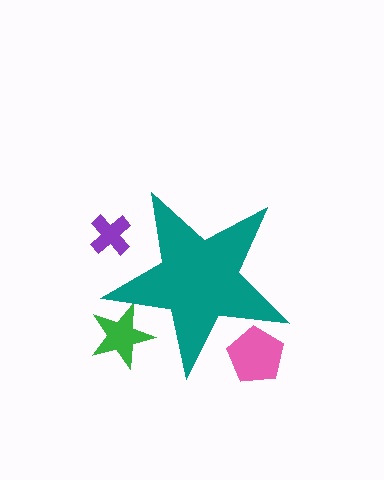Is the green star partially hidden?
Yes, the green star is partially hidden behind the teal star.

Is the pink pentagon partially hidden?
Yes, the pink pentagon is partially hidden behind the teal star.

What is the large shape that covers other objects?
A teal star.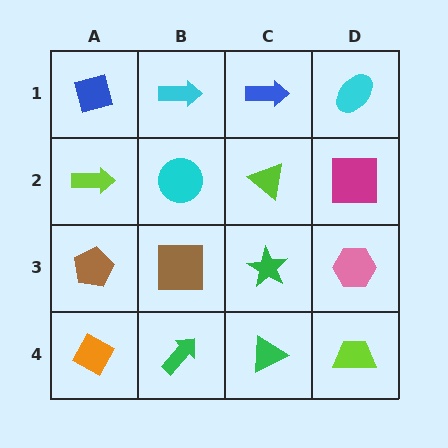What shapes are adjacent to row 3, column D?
A magenta square (row 2, column D), a lime trapezoid (row 4, column D), a green star (row 3, column C).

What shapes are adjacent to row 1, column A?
A lime arrow (row 2, column A), a cyan arrow (row 1, column B).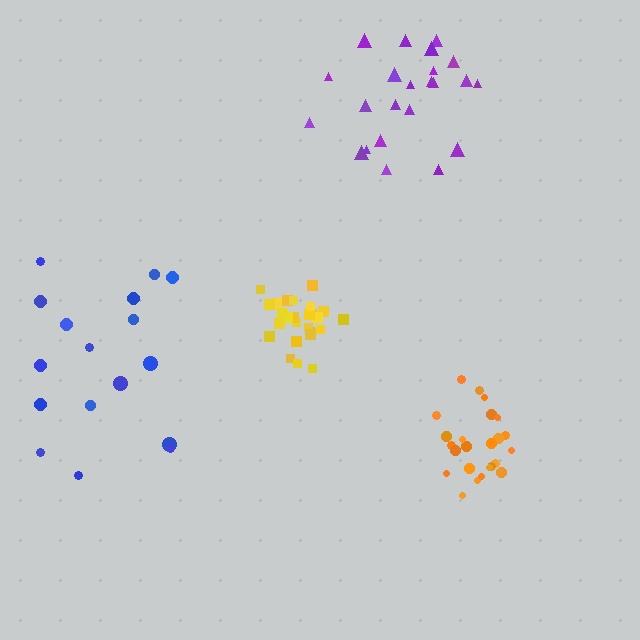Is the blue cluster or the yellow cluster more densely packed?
Yellow.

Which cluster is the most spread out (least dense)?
Blue.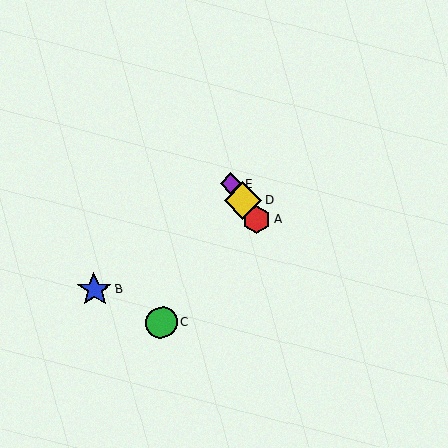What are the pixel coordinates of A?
Object A is at (256, 219).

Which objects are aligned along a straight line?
Objects A, D, E are aligned along a straight line.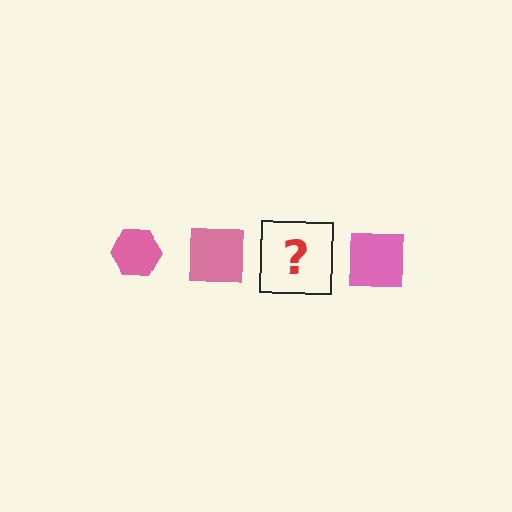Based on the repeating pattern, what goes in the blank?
The blank should be a pink hexagon.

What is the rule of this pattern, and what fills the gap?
The rule is that the pattern cycles through hexagon, square shapes in pink. The gap should be filled with a pink hexagon.